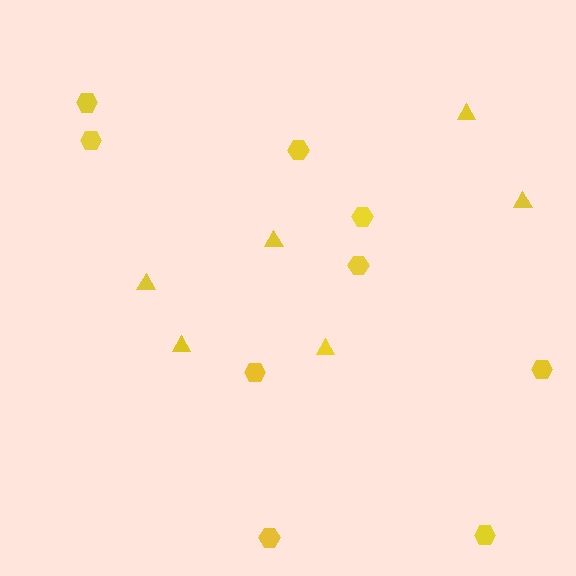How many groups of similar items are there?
There are 2 groups: one group of triangles (6) and one group of hexagons (9).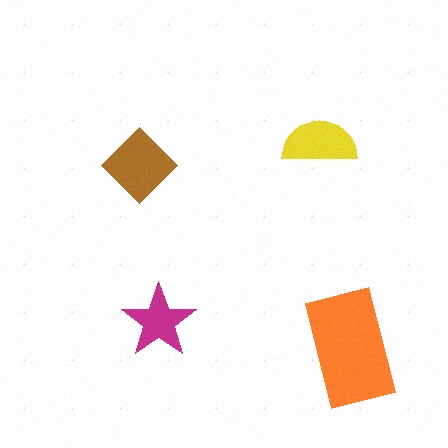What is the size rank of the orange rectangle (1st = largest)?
1st.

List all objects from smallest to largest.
The magenta star, the yellow semicircle, the brown diamond, the orange rectangle.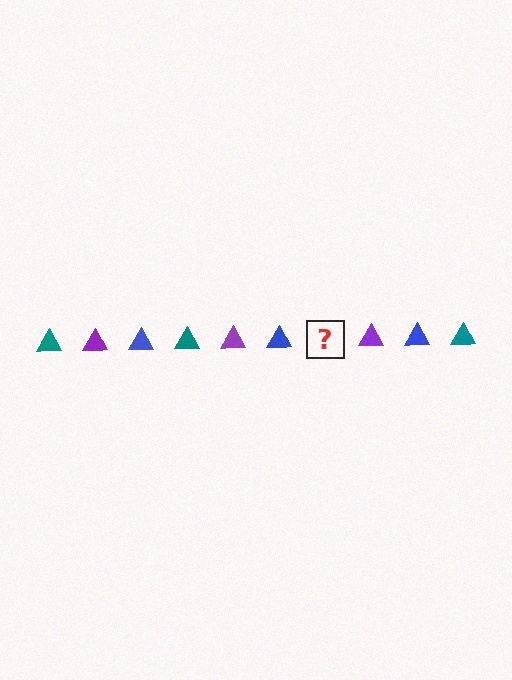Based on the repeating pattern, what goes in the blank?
The blank should be a teal triangle.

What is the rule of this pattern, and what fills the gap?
The rule is that the pattern cycles through teal, purple, blue triangles. The gap should be filled with a teal triangle.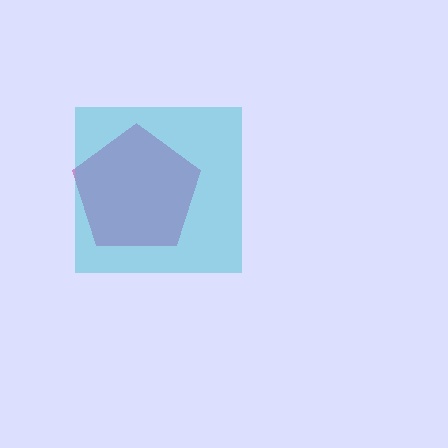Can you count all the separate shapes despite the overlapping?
Yes, there are 2 separate shapes.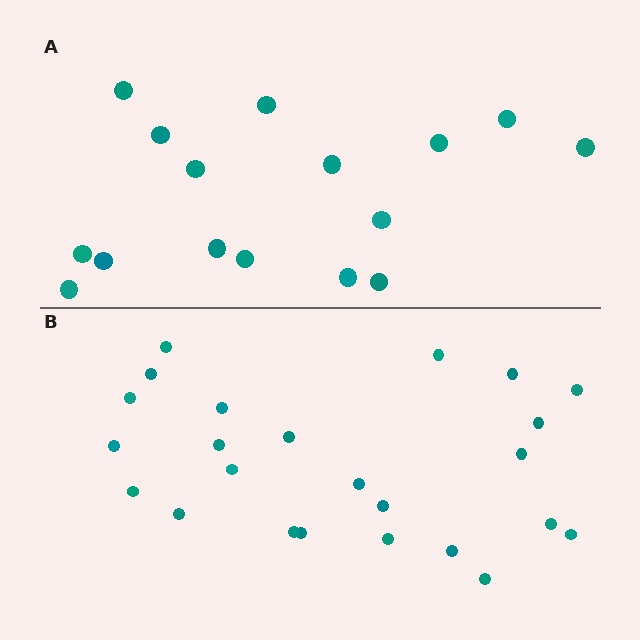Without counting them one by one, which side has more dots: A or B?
Region B (the bottom region) has more dots.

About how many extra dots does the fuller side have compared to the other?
Region B has roughly 8 or so more dots than region A.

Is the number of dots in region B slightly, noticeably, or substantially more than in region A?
Region B has substantially more. The ratio is roughly 1.5 to 1.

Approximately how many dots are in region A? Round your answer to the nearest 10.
About 20 dots. (The exact count is 16, which rounds to 20.)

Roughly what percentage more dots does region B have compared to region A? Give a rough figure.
About 50% more.